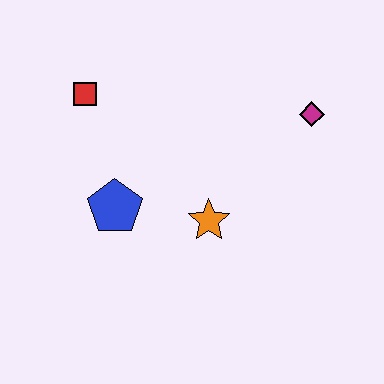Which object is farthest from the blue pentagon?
The magenta diamond is farthest from the blue pentagon.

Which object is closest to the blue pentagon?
The orange star is closest to the blue pentagon.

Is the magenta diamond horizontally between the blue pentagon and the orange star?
No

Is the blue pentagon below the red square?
Yes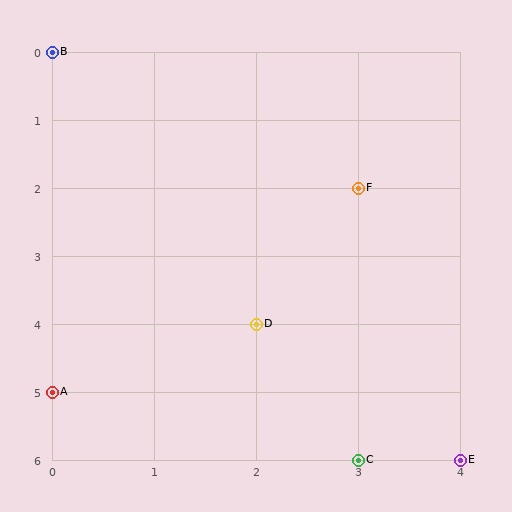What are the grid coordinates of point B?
Point B is at grid coordinates (0, 0).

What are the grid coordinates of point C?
Point C is at grid coordinates (3, 6).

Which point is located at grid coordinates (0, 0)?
Point B is at (0, 0).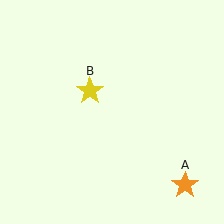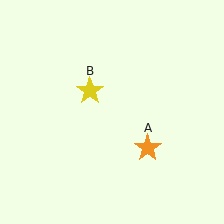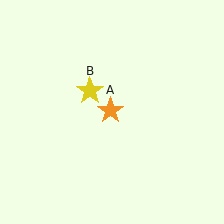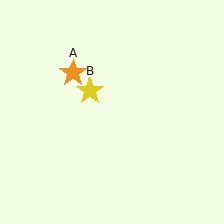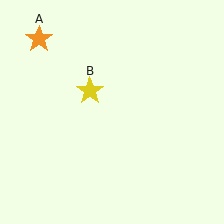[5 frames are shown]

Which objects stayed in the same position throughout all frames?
Yellow star (object B) remained stationary.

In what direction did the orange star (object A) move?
The orange star (object A) moved up and to the left.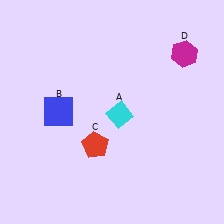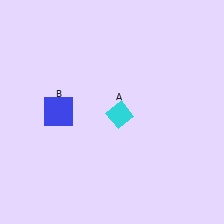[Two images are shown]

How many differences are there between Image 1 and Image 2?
There are 2 differences between the two images.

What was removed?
The magenta hexagon (D), the red pentagon (C) were removed in Image 2.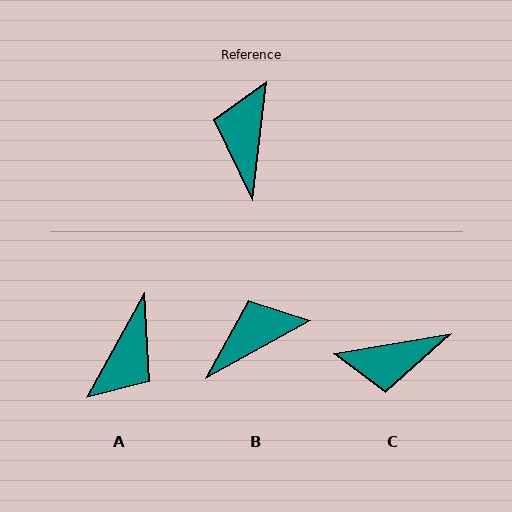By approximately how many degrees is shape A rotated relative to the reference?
Approximately 158 degrees counter-clockwise.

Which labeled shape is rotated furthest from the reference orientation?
A, about 158 degrees away.